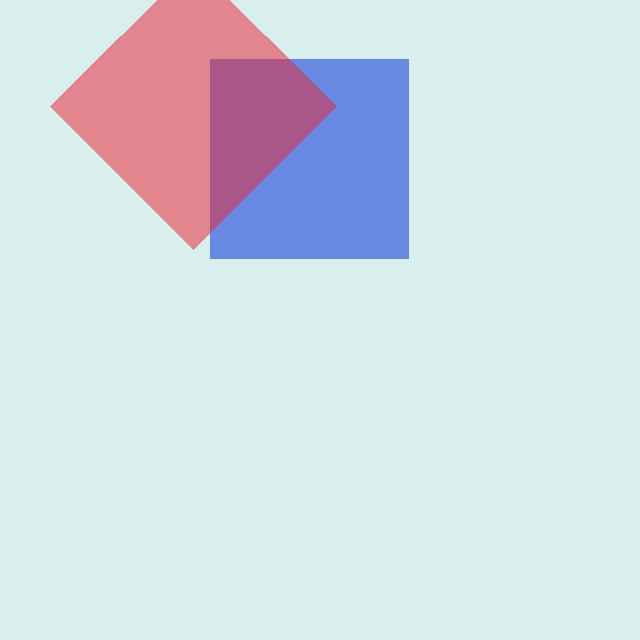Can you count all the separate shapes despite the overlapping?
Yes, there are 2 separate shapes.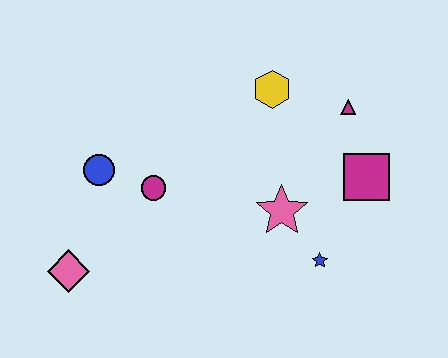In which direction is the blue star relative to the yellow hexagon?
The blue star is below the yellow hexagon.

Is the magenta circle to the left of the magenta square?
Yes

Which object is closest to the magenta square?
The magenta triangle is closest to the magenta square.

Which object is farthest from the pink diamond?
The magenta triangle is farthest from the pink diamond.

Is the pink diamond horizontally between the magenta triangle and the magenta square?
No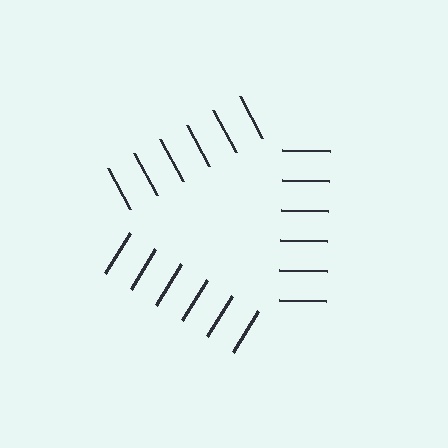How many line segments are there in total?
18 — 6 along each of the 3 edges.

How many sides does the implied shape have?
3 sides — the line-ends trace a triangle.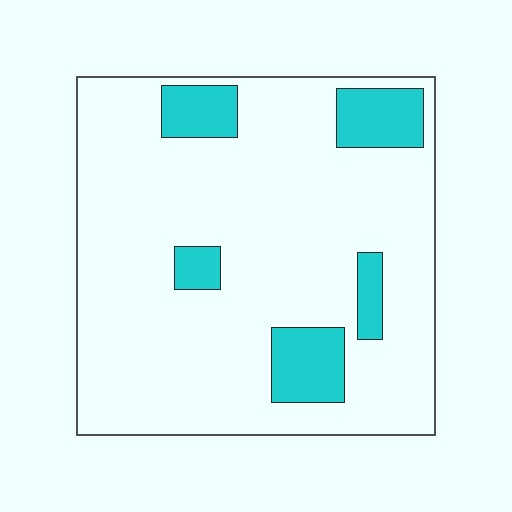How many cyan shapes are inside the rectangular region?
5.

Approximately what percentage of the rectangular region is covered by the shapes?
Approximately 15%.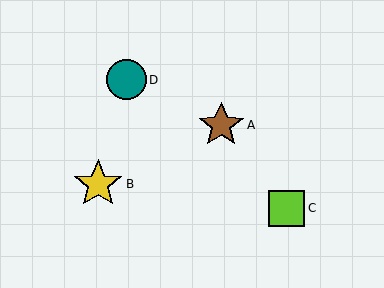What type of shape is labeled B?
Shape B is a yellow star.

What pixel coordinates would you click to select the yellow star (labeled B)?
Click at (98, 184) to select the yellow star B.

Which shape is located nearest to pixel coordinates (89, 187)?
The yellow star (labeled B) at (98, 184) is nearest to that location.